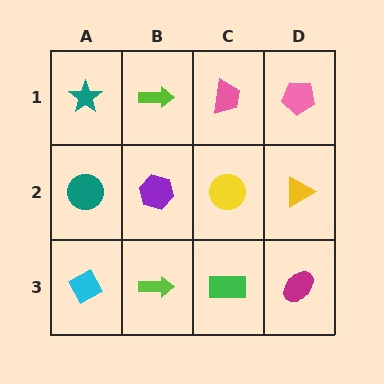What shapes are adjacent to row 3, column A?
A teal circle (row 2, column A), a lime arrow (row 3, column B).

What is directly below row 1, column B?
A purple hexagon.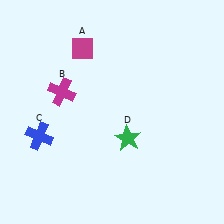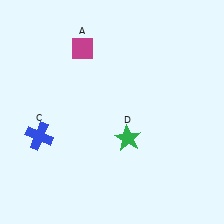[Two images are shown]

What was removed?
The magenta cross (B) was removed in Image 2.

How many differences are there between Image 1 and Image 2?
There is 1 difference between the two images.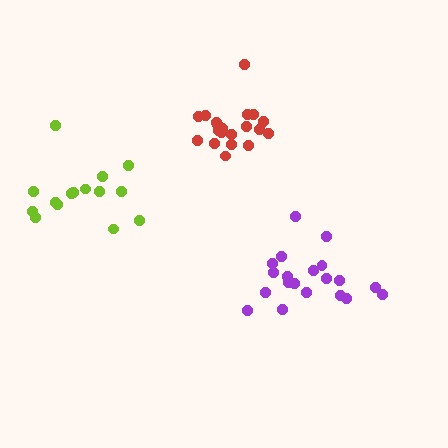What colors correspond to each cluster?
The clusters are colored: red, lime, purple.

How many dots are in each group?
Group 1: 20 dots, Group 2: 15 dots, Group 3: 20 dots (55 total).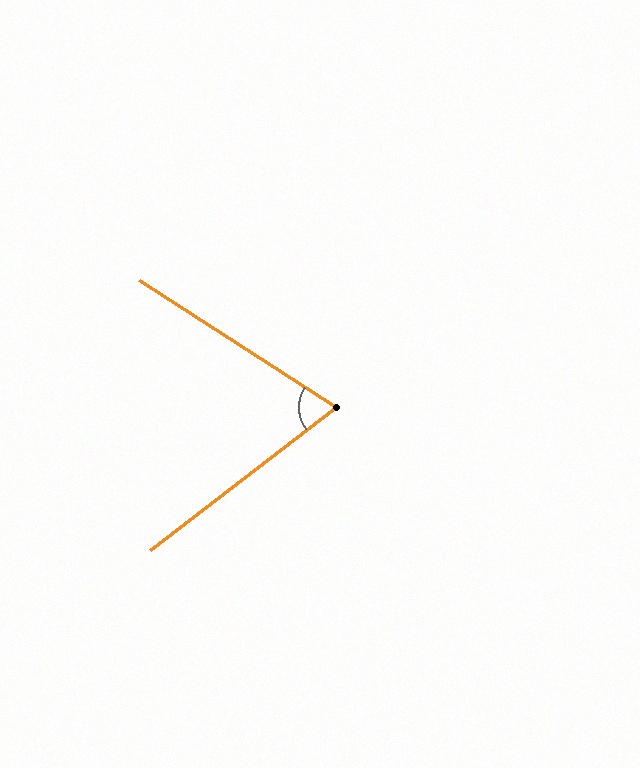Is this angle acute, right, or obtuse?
It is acute.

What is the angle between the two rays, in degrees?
Approximately 71 degrees.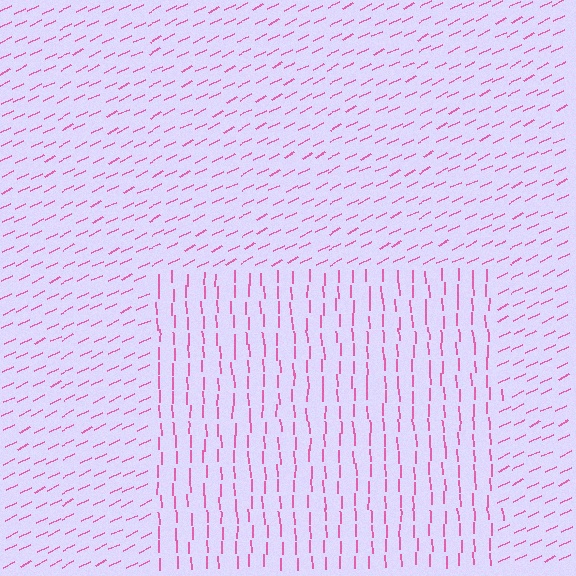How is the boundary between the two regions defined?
The boundary is defined purely by a change in line orientation (approximately 65 degrees difference). All lines are the same color and thickness.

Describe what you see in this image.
The image is filled with small pink line segments. A rectangle region in the image has lines oriented differently from the surrounding lines, creating a visible texture boundary.